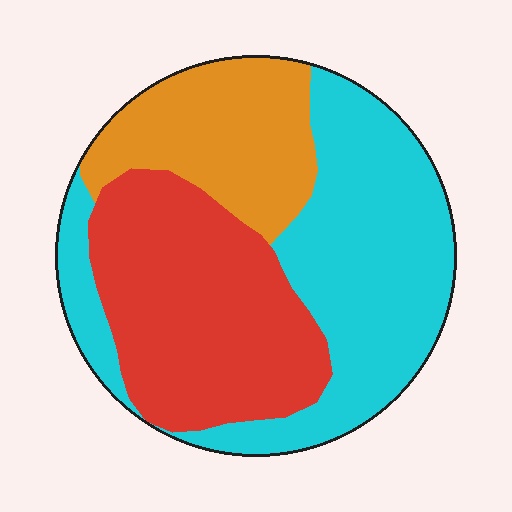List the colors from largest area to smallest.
From largest to smallest: cyan, red, orange.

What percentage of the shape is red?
Red takes up about one third (1/3) of the shape.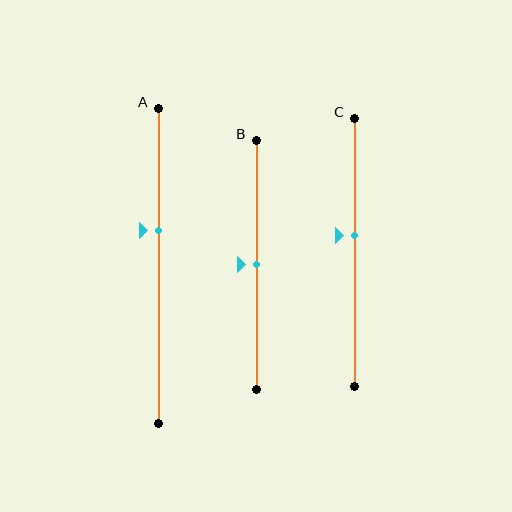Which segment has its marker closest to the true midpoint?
Segment B has its marker closest to the true midpoint.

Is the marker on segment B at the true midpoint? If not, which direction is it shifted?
Yes, the marker on segment B is at the true midpoint.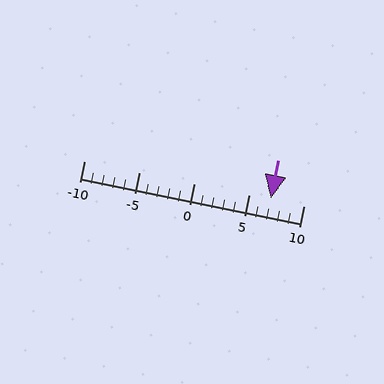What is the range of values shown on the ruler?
The ruler shows values from -10 to 10.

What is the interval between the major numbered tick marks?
The major tick marks are spaced 5 units apart.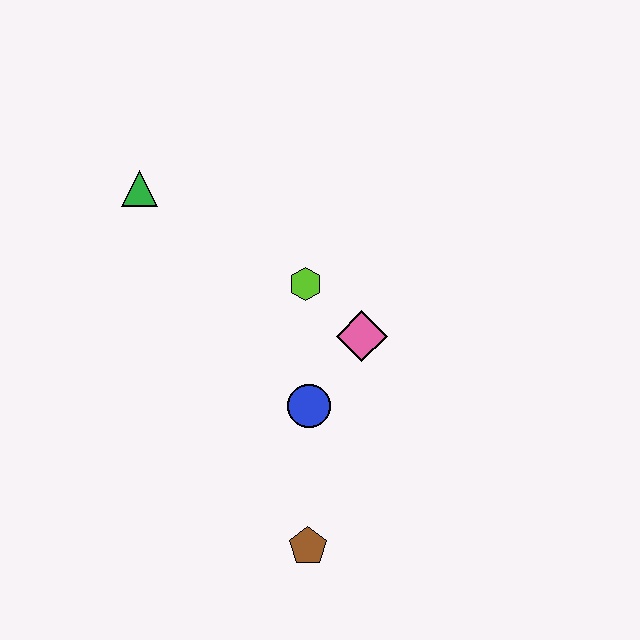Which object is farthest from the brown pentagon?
The green triangle is farthest from the brown pentagon.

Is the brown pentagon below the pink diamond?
Yes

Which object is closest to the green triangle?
The lime hexagon is closest to the green triangle.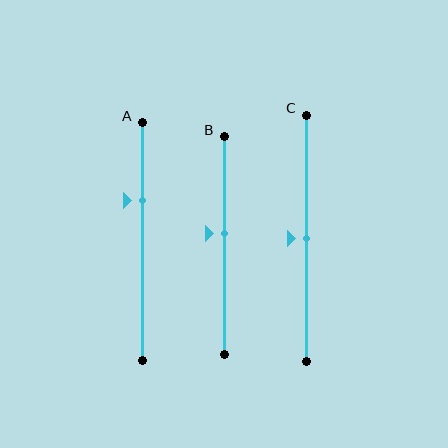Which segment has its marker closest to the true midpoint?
Segment C has its marker closest to the true midpoint.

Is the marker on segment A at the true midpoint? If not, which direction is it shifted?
No, the marker on segment A is shifted upward by about 17% of the segment length.